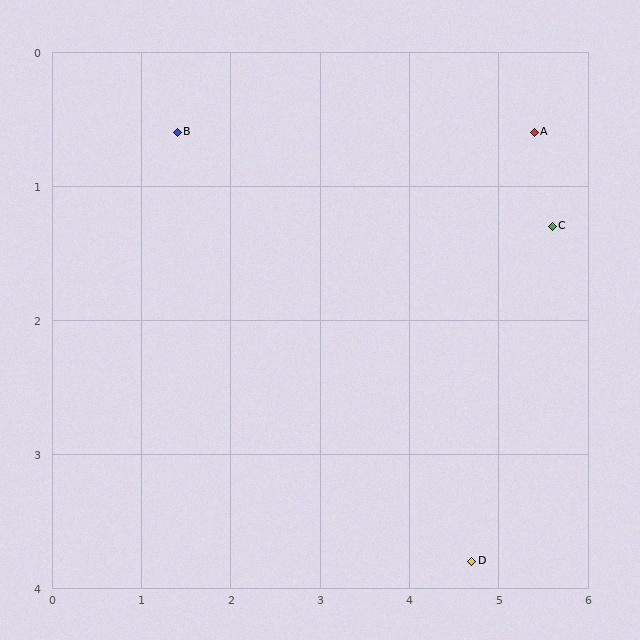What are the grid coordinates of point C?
Point C is at approximately (5.6, 1.3).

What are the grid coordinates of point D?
Point D is at approximately (4.7, 3.8).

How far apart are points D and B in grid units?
Points D and B are about 4.6 grid units apart.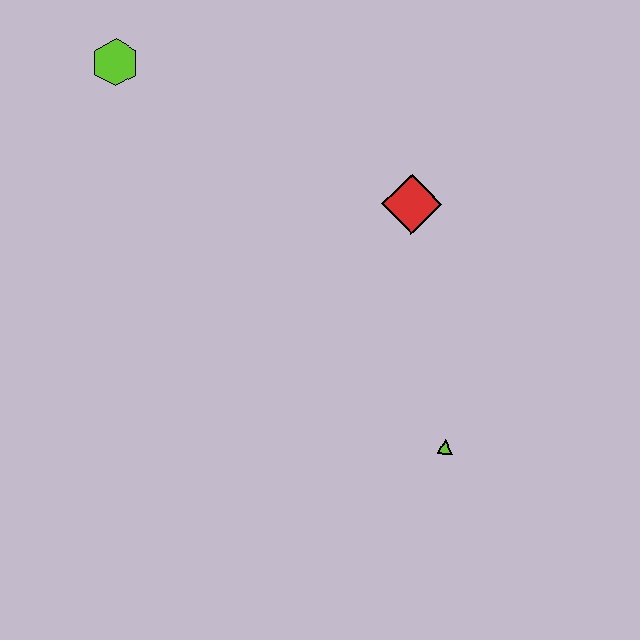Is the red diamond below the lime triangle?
No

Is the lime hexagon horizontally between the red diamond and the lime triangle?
No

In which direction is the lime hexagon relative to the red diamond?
The lime hexagon is to the left of the red diamond.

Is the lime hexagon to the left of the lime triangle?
Yes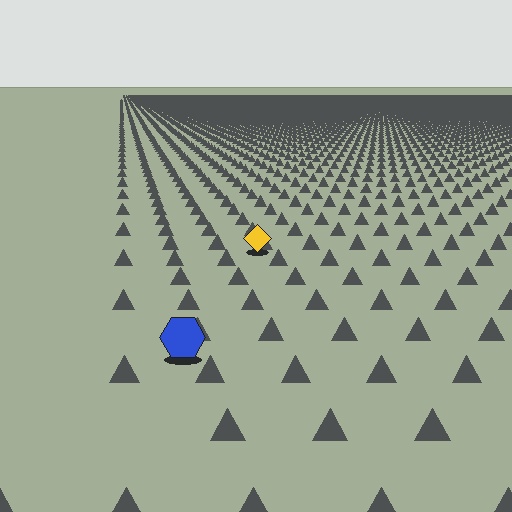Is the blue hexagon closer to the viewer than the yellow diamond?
Yes. The blue hexagon is closer — you can tell from the texture gradient: the ground texture is coarser near it.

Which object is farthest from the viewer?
The yellow diamond is farthest from the viewer. It appears smaller and the ground texture around it is denser.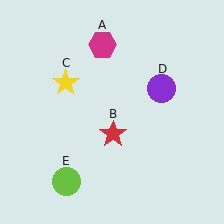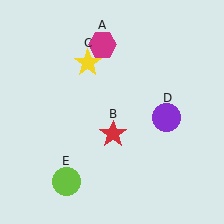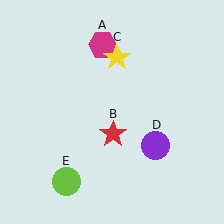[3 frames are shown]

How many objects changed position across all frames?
2 objects changed position: yellow star (object C), purple circle (object D).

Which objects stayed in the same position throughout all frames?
Magenta hexagon (object A) and red star (object B) and lime circle (object E) remained stationary.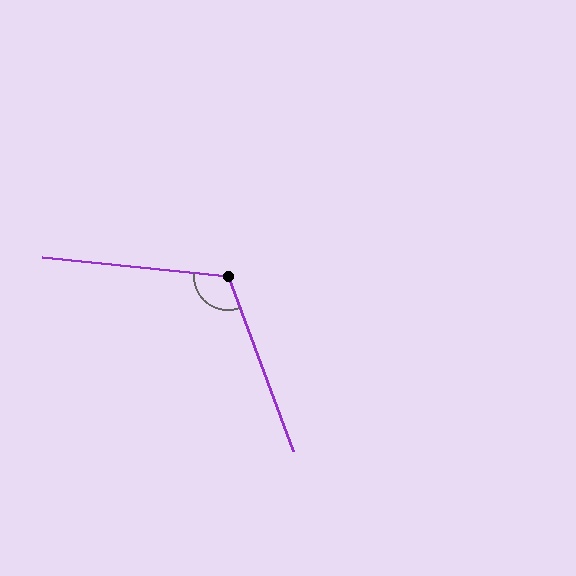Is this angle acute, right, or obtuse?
It is obtuse.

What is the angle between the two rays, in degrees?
Approximately 116 degrees.